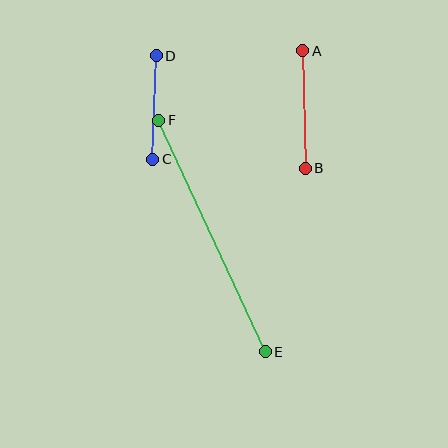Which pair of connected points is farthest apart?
Points E and F are farthest apart.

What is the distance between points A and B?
The distance is approximately 118 pixels.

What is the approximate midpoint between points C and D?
The midpoint is at approximately (155, 107) pixels.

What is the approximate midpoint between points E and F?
The midpoint is at approximately (212, 236) pixels.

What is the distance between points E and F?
The distance is approximately 255 pixels.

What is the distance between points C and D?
The distance is approximately 103 pixels.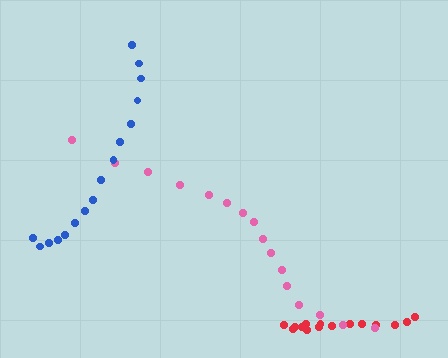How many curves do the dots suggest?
There are 3 distinct paths.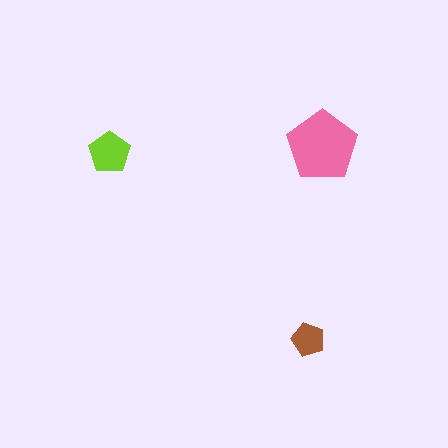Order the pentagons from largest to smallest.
the pink one, the lime one, the brown one.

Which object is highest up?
The pink pentagon is topmost.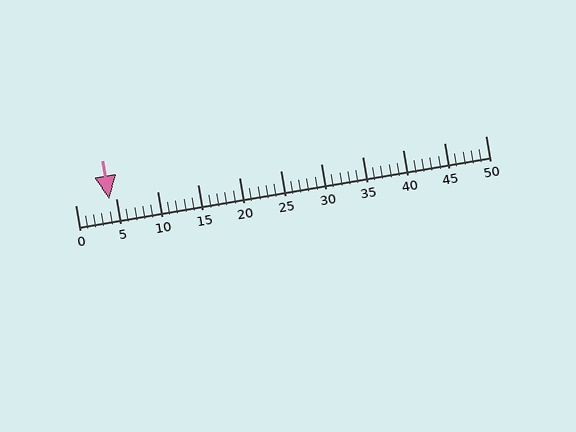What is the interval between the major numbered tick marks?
The major tick marks are spaced 5 units apart.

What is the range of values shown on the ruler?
The ruler shows values from 0 to 50.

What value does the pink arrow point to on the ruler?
The pink arrow points to approximately 4.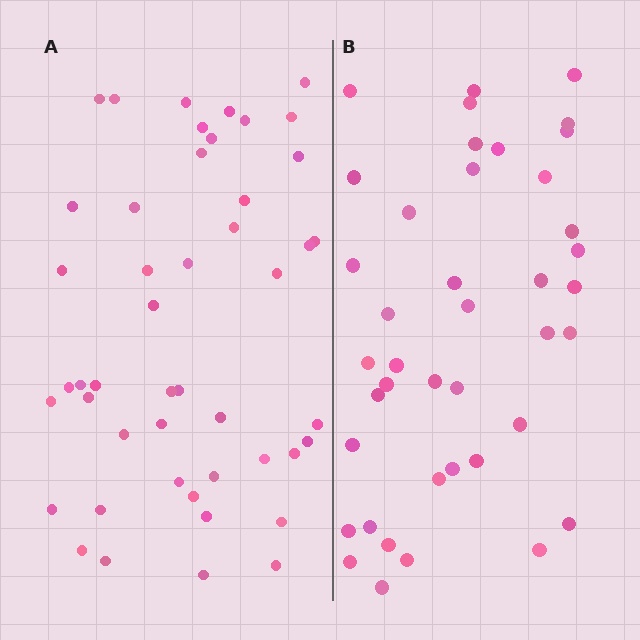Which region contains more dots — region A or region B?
Region A (the left region) has more dots.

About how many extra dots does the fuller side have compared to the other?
Region A has about 6 more dots than region B.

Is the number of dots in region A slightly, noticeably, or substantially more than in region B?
Region A has only slightly more — the two regions are fairly close. The ratio is roughly 1.1 to 1.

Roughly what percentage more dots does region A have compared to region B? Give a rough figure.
About 15% more.